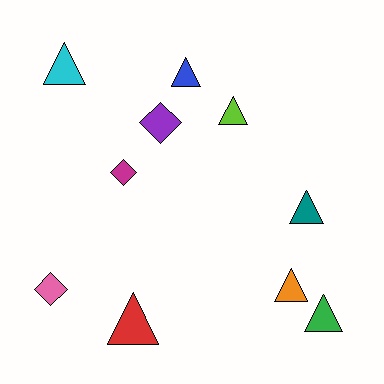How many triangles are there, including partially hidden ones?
There are 7 triangles.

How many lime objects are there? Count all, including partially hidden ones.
There is 1 lime object.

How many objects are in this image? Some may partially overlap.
There are 10 objects.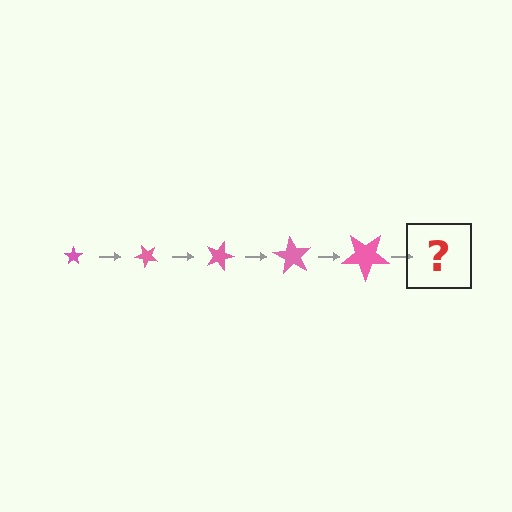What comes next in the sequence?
The next element should be a star, larger than the previous one and rotated 225 degrees from the start.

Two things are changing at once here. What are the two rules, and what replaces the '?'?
The two rules are that the star grows larger each step and it rotates 45 degrees each step. The '?' should be a star, larger than the previous one and rotated 225 degrees from the start.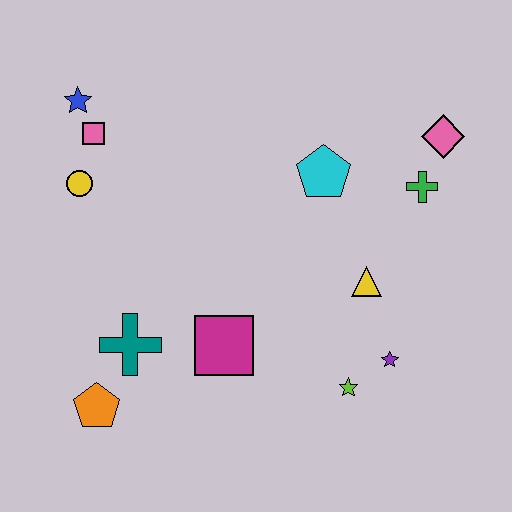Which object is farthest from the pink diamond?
The orange pentagon is farthest from the pink diamond.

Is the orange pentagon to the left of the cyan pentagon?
Yes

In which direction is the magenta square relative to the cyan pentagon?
The magenta square is below the cyan pentagon.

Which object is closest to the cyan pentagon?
The green cross is closest to the cyan pentagon.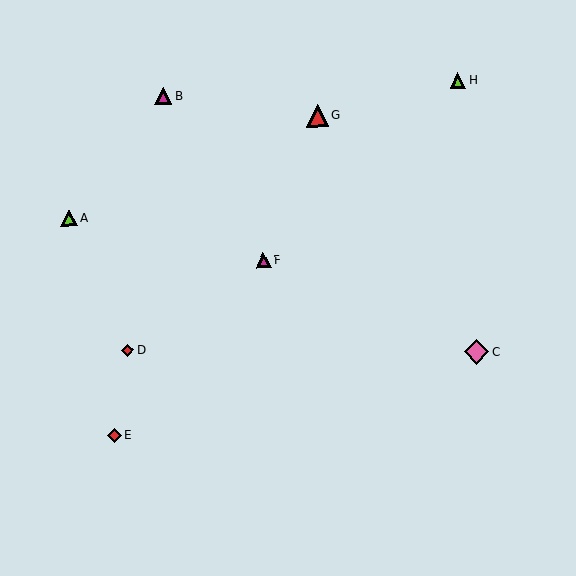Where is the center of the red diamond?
The center of the red diamond is at (115, 435).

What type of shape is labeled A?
Shape A is a lime triangle.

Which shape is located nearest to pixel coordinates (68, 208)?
The lime triangle (labeled A) at (69, 218) is nearest to that location.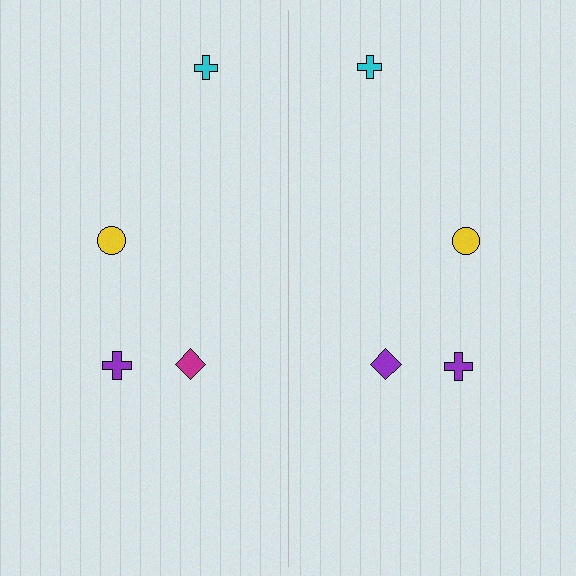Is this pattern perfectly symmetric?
No, the pattern is not perfectly symmetric. The purple diamond on the right side breaks the symmetry — its mirror counterpart is magenta.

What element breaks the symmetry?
The purple diamond on the right side breaks the symmetry — its mirror counterpart is magenta.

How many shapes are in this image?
There are 8 shapes in this image.